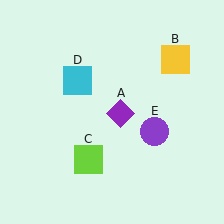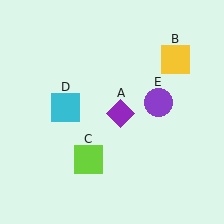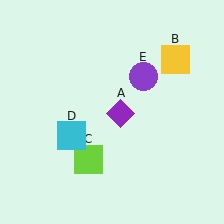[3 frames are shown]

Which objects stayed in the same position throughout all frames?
Purple diamond (object A) and yellow square (object B) and lime square (object C) remained stationary.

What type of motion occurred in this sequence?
The cyan square (object D), purple circle (object E) rotated counterclockwise around the center of the scene.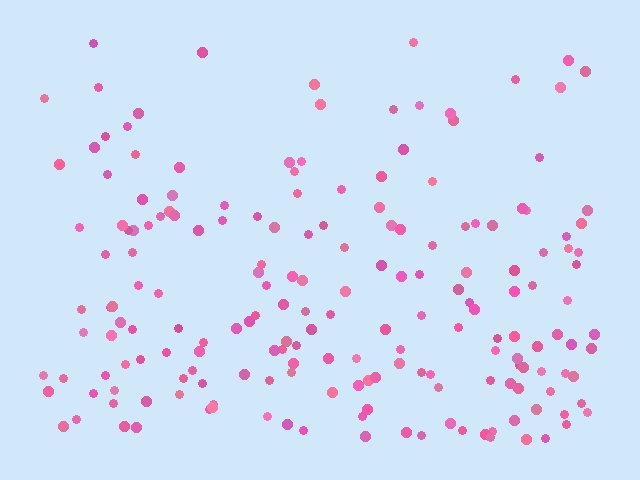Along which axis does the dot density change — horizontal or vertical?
Vertical.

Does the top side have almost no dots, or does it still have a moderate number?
Still a moderate number, just noticeably fewer than the bottom.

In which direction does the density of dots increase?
From top to bottom, with the bottom side densest.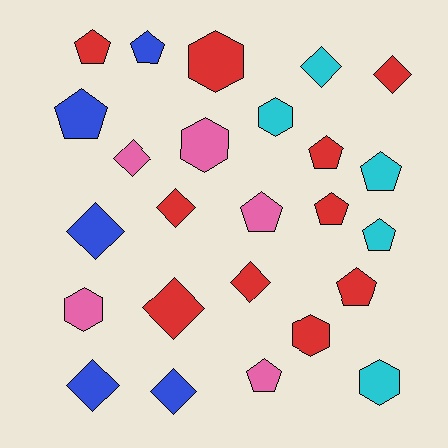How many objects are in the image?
There are 25 objects.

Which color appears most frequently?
Red, with 10 objects.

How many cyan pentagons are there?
There are 2 cyan pentagons.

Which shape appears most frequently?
Pentagon, with 10 objects.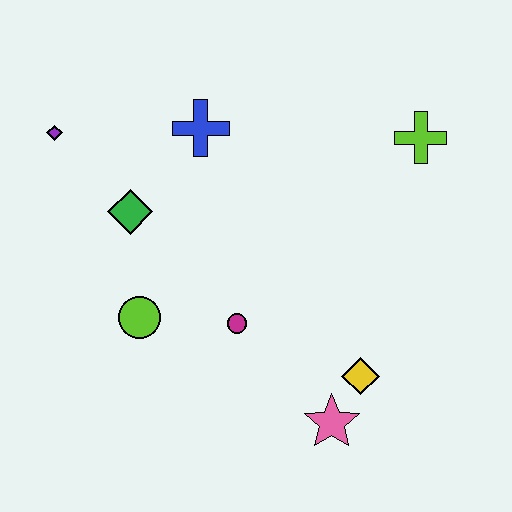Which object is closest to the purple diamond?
The green diamond is closest to the purple diamond.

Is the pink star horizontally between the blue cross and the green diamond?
No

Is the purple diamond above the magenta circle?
Yes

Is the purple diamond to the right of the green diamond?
No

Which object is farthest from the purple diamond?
The pink star is farthest from the purple diamond.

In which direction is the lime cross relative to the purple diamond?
The lime cross is to the right of the purple diamond.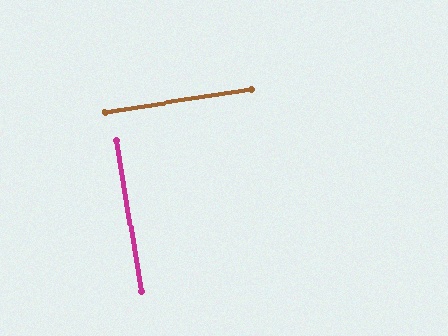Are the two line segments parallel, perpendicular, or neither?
Perpendicular — they meet at approximately 89°.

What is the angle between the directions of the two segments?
Approximately 89 degrees.